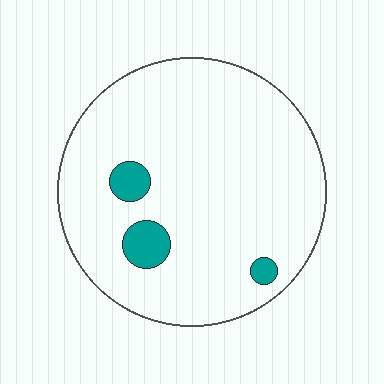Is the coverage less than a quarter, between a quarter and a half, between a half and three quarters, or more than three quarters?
Less than a quarter.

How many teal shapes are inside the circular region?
3.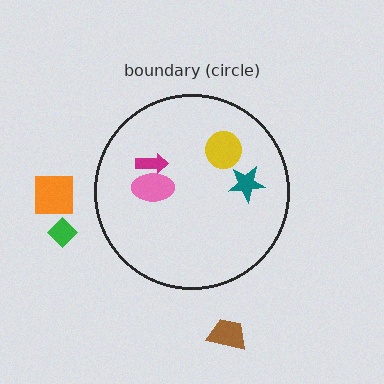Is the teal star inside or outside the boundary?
Inside.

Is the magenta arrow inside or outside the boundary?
Inside.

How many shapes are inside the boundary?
4 inside, 3 outside.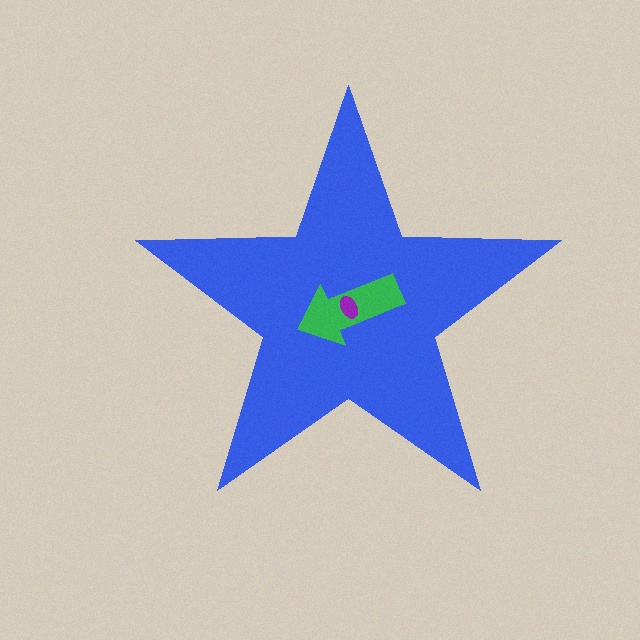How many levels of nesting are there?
3.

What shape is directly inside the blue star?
The green arrow.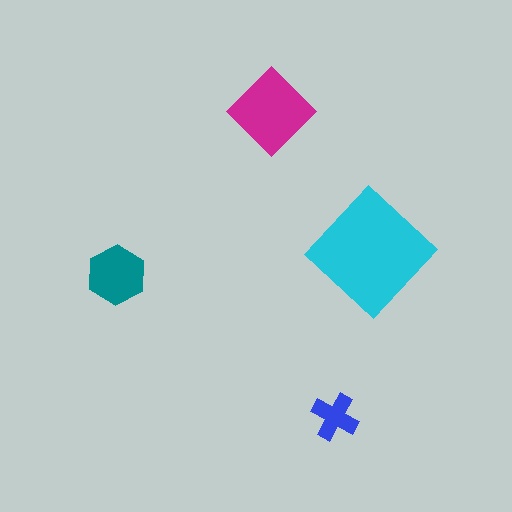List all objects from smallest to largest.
The blue cross, the teal hexagon, the magenta diamond, the cyan diamond.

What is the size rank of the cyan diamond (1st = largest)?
1st.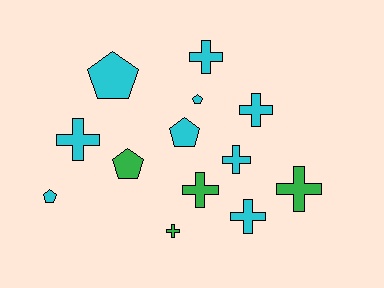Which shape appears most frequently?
Cross, with 8 objects.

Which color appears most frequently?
Cyan, with 9 objects.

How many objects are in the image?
There are 13 objects.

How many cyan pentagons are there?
There are 4 cyan pentagons.